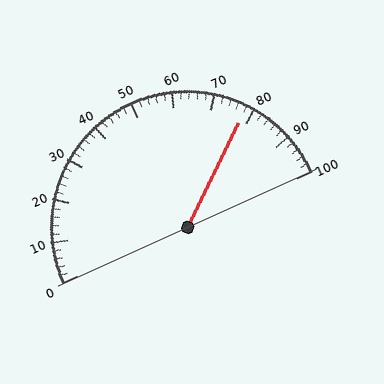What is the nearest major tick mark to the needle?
The nearest major tick mark is 80.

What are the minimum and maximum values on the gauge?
The gauge ranges from 0 to 100.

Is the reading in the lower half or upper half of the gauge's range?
The reading is in the upper half of the range (0 to 100).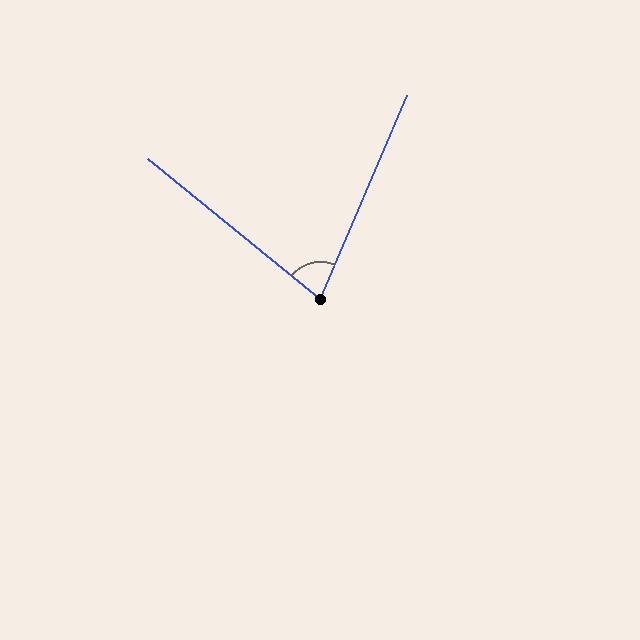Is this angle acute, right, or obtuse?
It is acute.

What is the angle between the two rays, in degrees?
Approximately 74 degrees.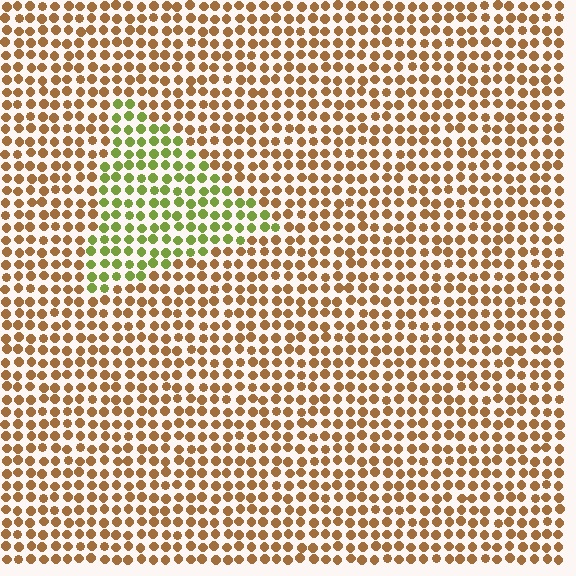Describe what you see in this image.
The image is filled with small brown elements in a uniform arrangement. A triangle-shaped region is visible where the elements are tinted to a slightly different hue, forming a subtle color boundary.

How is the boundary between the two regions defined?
The boundary is defined purely by a slight shift in hue (about 56 degrees). Spacing, size, and orientation are identical on both sides.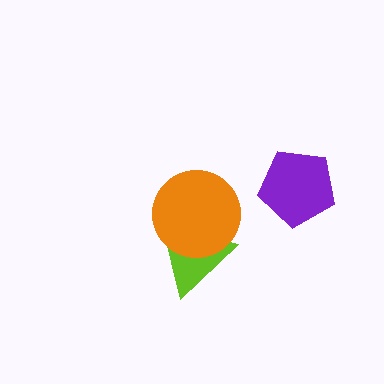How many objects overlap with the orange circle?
1 object overlaps with the orange circle.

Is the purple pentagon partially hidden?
No, no other shape covers it.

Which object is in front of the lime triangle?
The orange circle is in front of the lime triangle.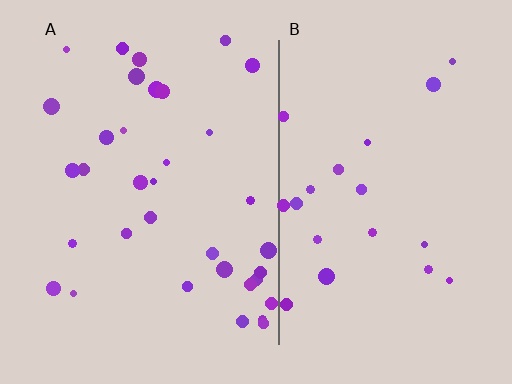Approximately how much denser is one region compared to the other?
Approximately 1.7× — region A over region B.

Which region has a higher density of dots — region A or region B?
A (the left).